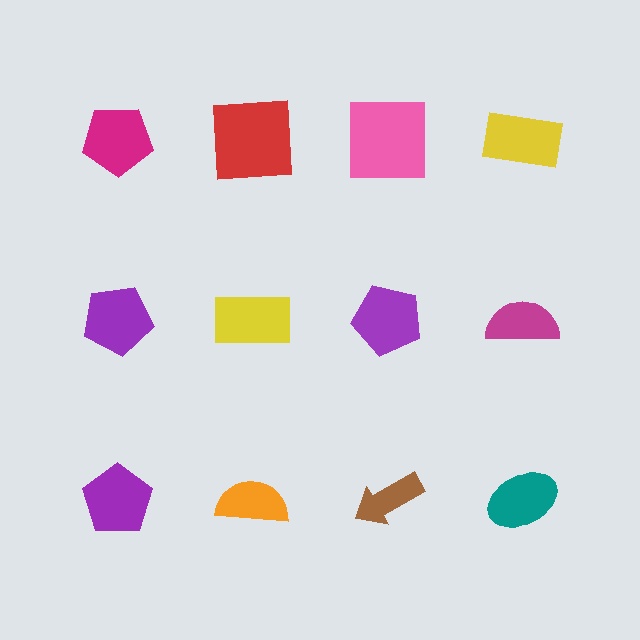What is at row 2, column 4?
A magenta semicircle.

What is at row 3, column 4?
A teal ellipse.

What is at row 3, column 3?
A brown arrow.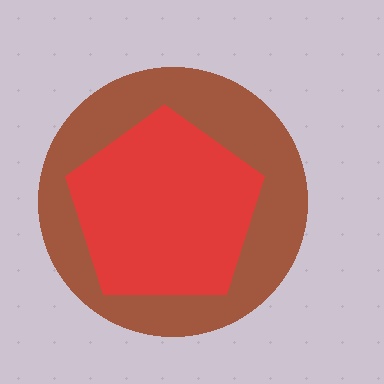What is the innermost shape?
The red pentagon.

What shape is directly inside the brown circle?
The red pentagon.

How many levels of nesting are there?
2.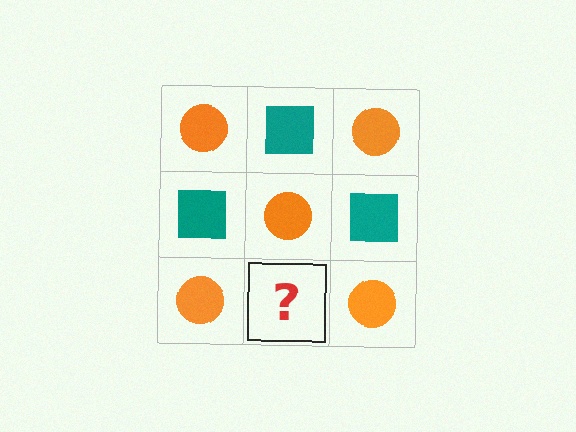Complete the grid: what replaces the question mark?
The question mark should be replaced with a teal square.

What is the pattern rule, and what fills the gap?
The rule is that it alternates orange circle and teal square in a checkerboard pattern. The gap should be filled with a teal square.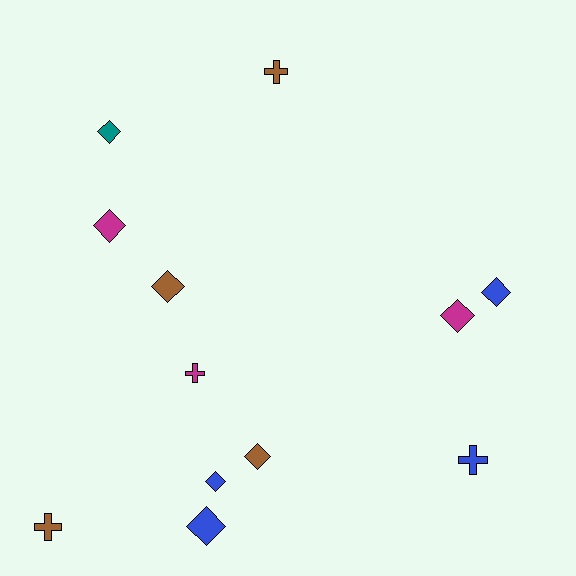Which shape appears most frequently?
Diamond, with 8 objects.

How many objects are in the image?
There are 12 objects.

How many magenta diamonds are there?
There are 2 magenta diamonds.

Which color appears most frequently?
Blue, with 4 objects.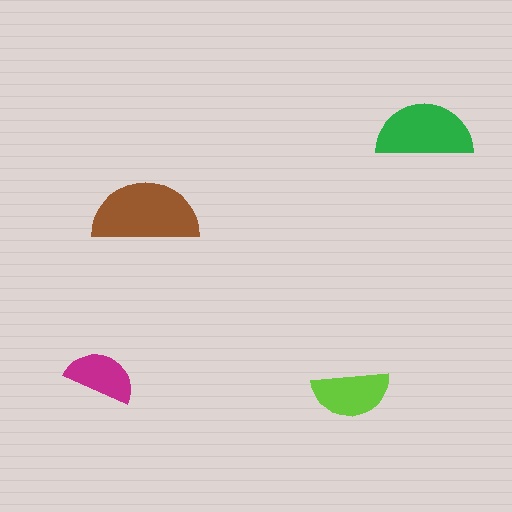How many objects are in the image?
There are 4 objects in the image.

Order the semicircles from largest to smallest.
the brown one, the green one, the lime one, the magenta one.